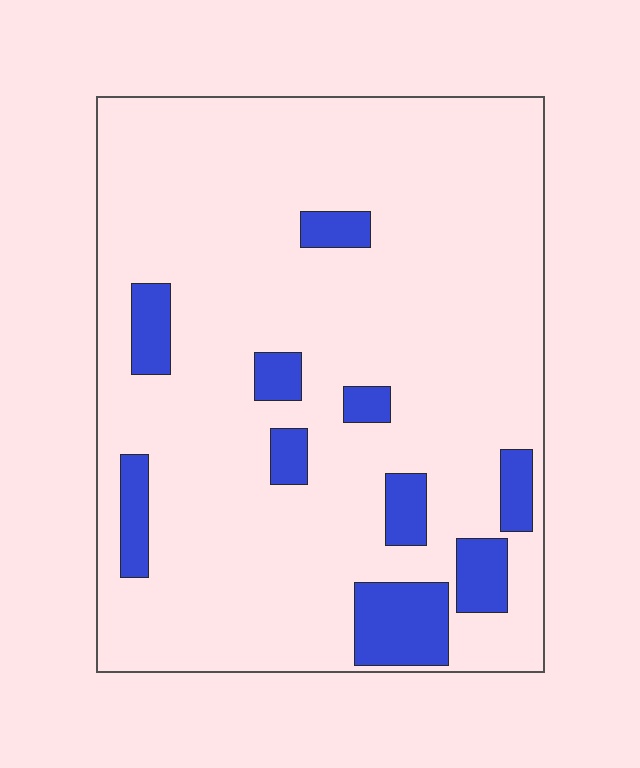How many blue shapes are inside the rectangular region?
10.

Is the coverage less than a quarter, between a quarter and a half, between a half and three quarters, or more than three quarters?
Less than a quarter.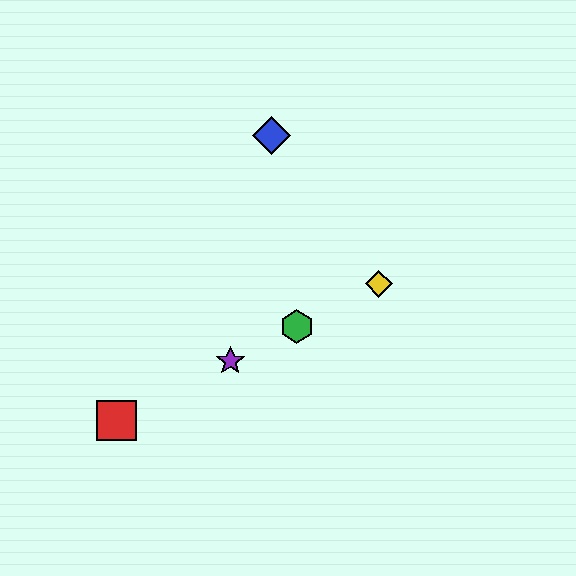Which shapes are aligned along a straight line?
The red square, the green hexagon, the yellow diamond, the purple star are aligned along a straight line.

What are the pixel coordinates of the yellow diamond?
The yellow diamond is at (379, 284).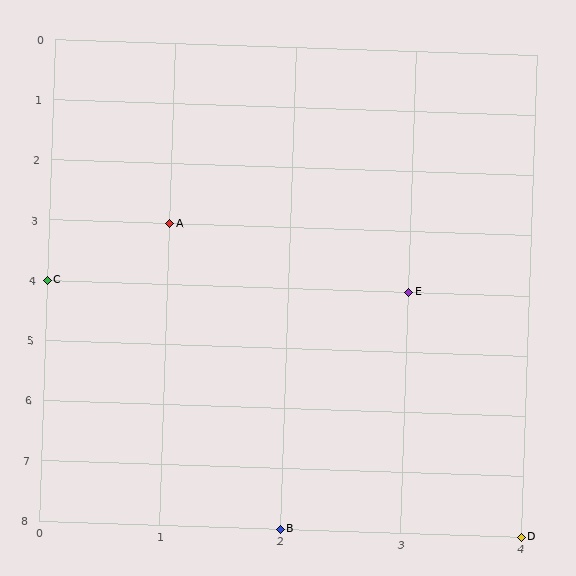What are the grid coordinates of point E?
Point E is at grid coordinates (3, 4).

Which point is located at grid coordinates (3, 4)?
Point E is at (3, 4).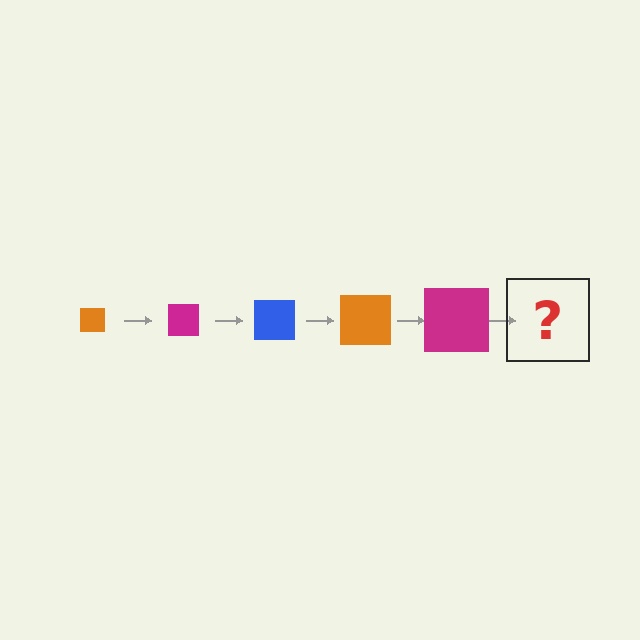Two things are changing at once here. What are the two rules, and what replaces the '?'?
The two rules are that the square grows larger each step and the color cycles through orange, magenta, and blue. The '?' should be a blue square, larger than the previous one.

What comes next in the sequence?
The next element should be a blue square, larger than the previous one.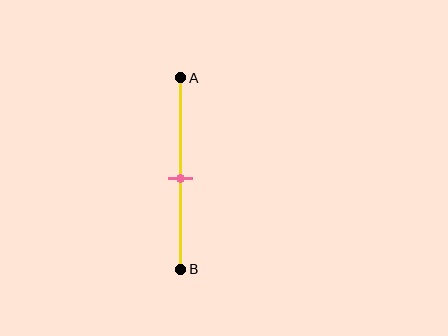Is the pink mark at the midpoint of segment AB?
Yes, the mark is approximately at the midpoint.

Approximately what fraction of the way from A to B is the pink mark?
The pink mark is approximately 55% of the way from A to B.